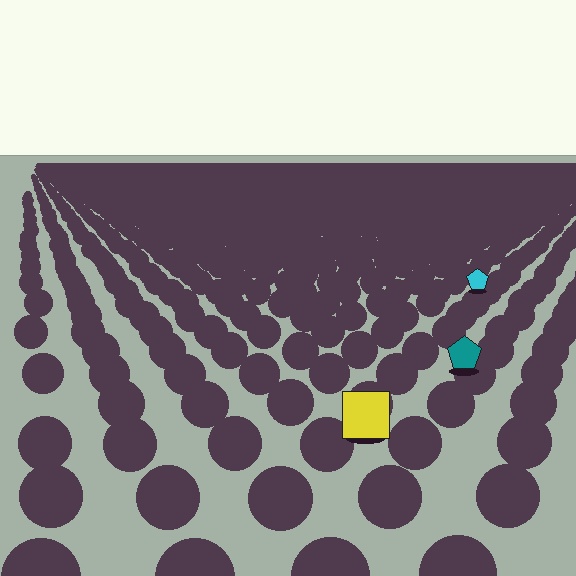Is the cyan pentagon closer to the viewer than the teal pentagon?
No. The teal pentagon is closer — you can tell from the texture gradient: the ground texture is coarser near it.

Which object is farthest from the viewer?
The cyan pentagon is farthest from the viewer. It appears smaller and the ground texture around it is denser.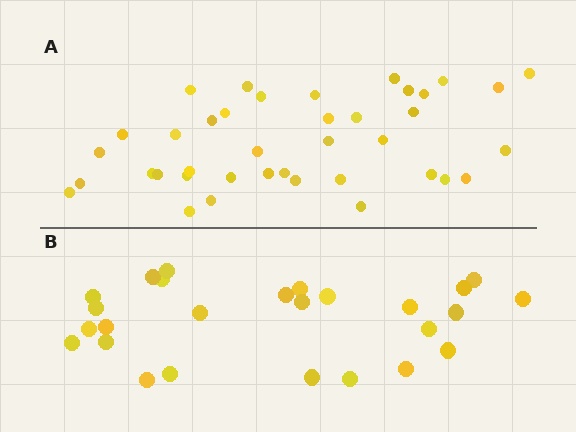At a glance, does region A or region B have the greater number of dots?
Region A (the top region) has more dots.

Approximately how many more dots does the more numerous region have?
Region A has approximately 15 more dots than region B.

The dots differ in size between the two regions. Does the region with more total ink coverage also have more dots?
No. Region B has more total ink coverage because its dots are larger, but region A actually contains more individual dots. Total area can be misleading — the number of items is what matters here.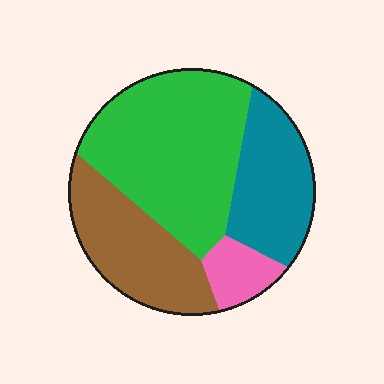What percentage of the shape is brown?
Brown covers about 25% of the shape.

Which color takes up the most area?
Green, at roughly 45%.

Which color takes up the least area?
Pink, at roughly 10%.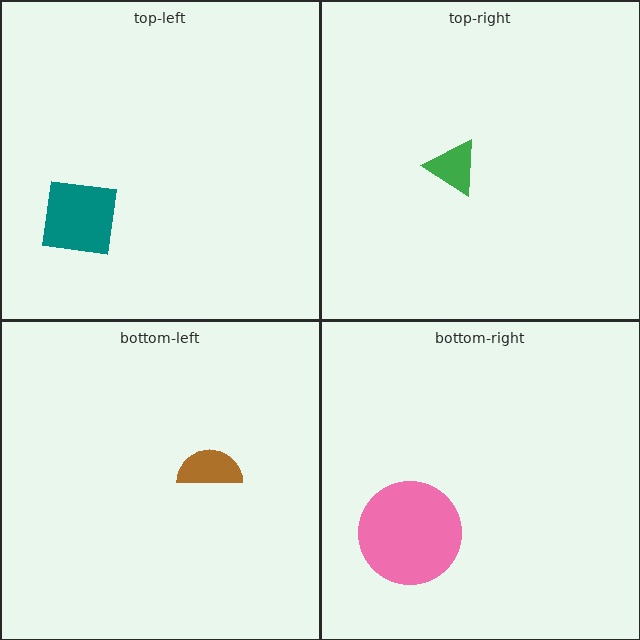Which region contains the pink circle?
The bottom-right region.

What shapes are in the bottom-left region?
The brown semicircle.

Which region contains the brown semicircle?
The bottom-left region.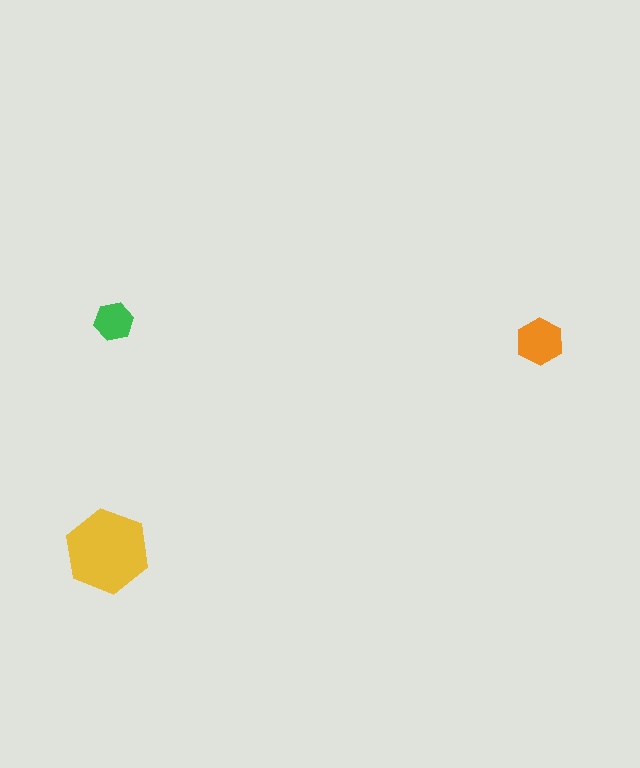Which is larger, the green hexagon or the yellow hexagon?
The yellow one.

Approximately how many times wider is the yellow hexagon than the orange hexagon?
About 2 times wider.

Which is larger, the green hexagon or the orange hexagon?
The orange one.